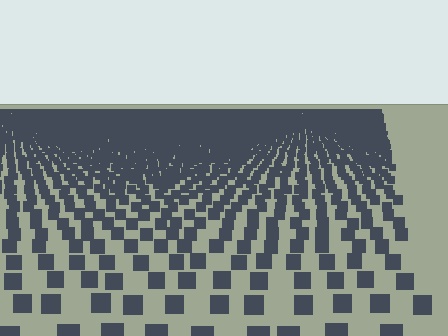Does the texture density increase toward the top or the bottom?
Density increases toward the top.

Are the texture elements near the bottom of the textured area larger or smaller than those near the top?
Larger. Near the bottom, elements are closer to the viewer and appear at a bigger on-screen size.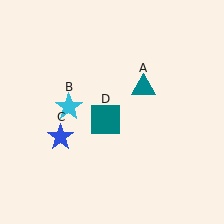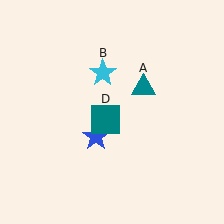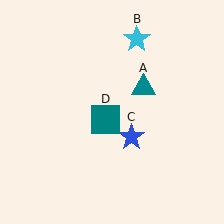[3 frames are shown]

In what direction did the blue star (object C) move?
The blue star (object C) moved right.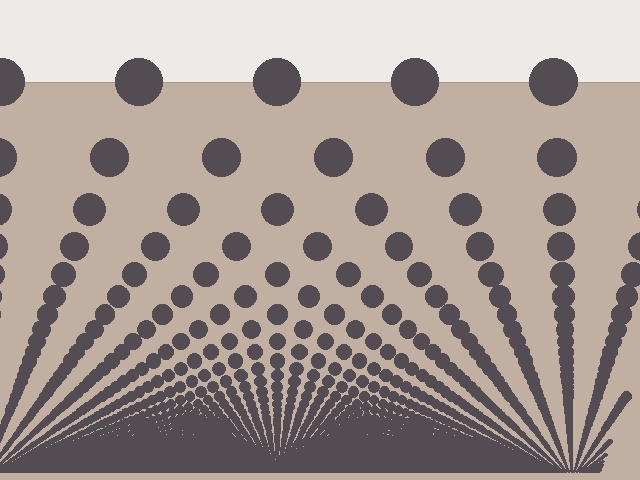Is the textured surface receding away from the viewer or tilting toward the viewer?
The surface appears to tilt toward the viewer. Texture elements get larger and sparser toward the top.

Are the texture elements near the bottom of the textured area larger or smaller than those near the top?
Smaller. The gradient is inverted — elements near the bottom are smaller and denser.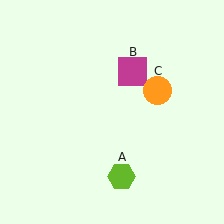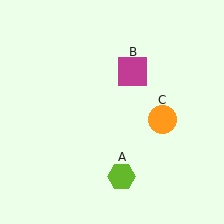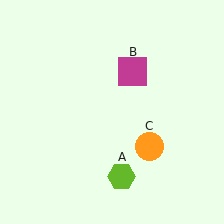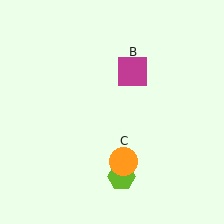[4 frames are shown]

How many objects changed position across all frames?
1 object changed position: orange circle (object C).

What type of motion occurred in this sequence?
The orange circle (object C) rotated clockwise around the center of the scene.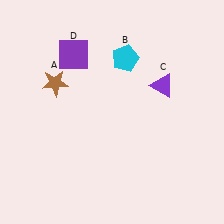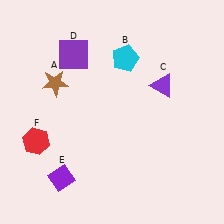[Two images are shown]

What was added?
A purple diamond (E), a red hexagon (F) were added in Image 2.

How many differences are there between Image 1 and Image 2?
There are 2 differences between the two images.